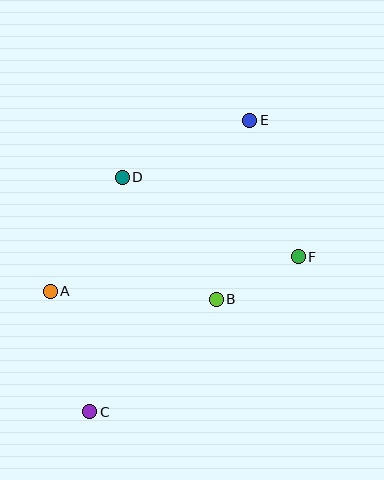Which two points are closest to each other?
Points B and F are closest to each other.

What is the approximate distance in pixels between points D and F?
The distance between D and F is approximately 193 pixels.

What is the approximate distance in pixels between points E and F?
The distance between E and F is approximately 145 pixels.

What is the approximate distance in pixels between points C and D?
The distance between C and D is approximately 237 pixels.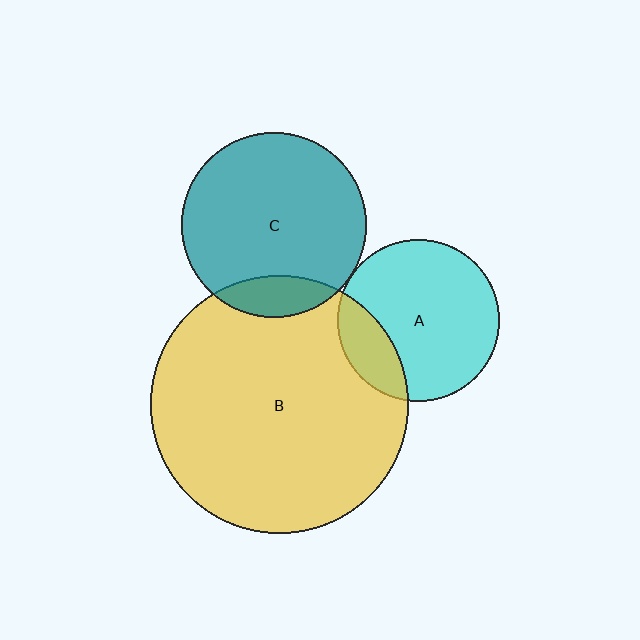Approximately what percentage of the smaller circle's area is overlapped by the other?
Approximately 15%.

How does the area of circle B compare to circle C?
Approximately 1.9 times.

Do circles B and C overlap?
Yes.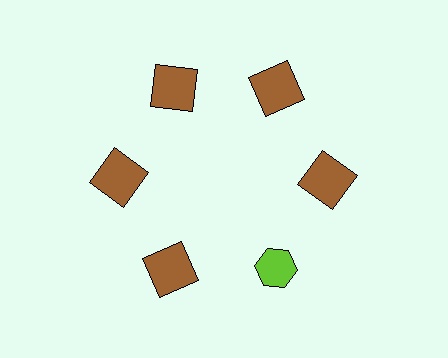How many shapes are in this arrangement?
There are 6 shapes arranged in a ring pattern.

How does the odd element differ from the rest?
It differs in both color (lime instead of brown) and shape (hexagon instead of square).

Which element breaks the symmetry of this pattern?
The lime hexagon at roughly the 5 o'clock position breaks the symmetry. All other shapes are brown squares.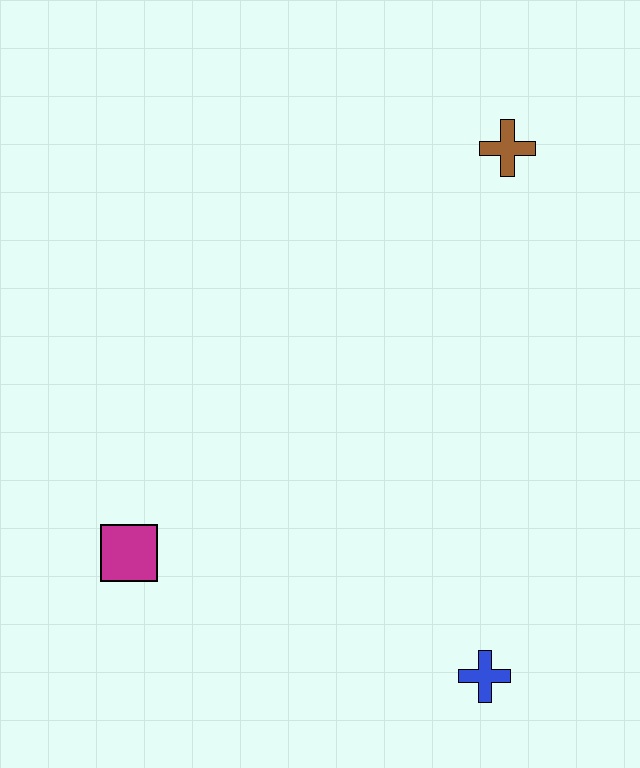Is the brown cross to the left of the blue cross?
No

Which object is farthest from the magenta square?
The brown cross is farthest from the magenta square.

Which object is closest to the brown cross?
The blue cross is closest to the brown cross.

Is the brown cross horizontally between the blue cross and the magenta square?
No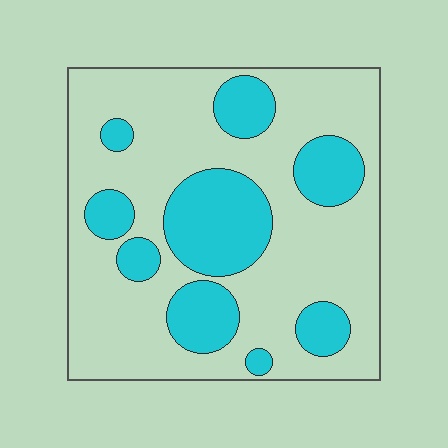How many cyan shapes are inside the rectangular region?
9.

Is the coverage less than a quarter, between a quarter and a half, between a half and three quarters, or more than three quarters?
Between a quarter and a half.